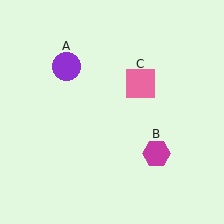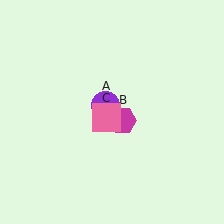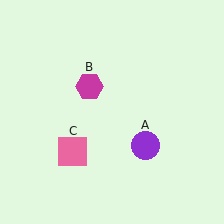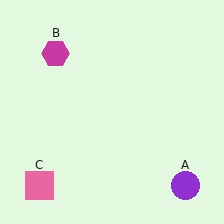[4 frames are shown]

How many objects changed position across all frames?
3 objects changed position: purple circle (object A), magenta hexagon (object B), pink square (object C).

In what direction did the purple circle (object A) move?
The purple circle (object A) moved down and to the right.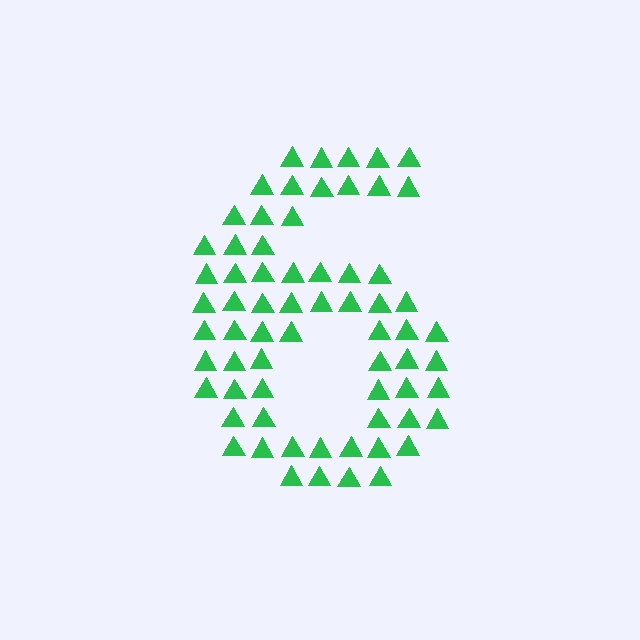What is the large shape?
The large shape is the digit 6.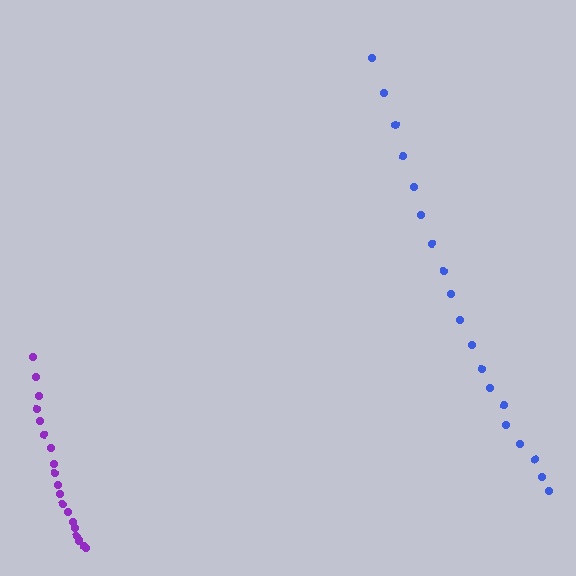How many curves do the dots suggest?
There are 2 distinct paths.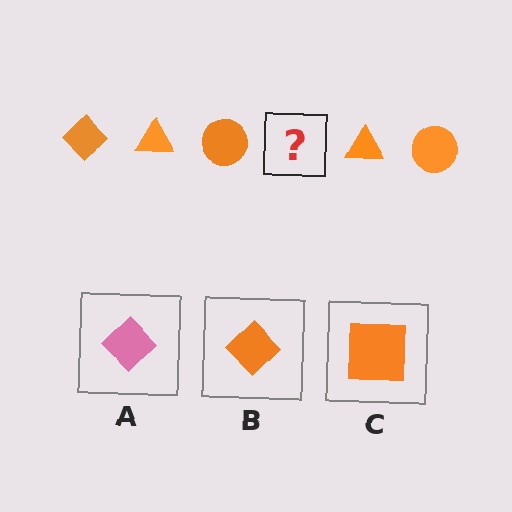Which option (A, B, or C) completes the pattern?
B.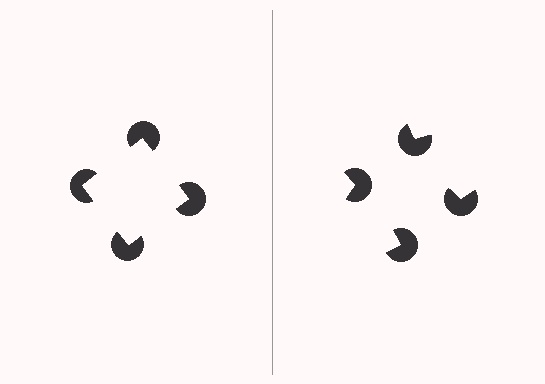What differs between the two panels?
The pac-man discs are positioned identically on both sides; only the wedge orientations differ. On the left they align to a square; on the right they are misaligned.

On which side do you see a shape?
An illusory square appears on the left side. On the right side the wedge cuts are rotated, so no coherent shape forms.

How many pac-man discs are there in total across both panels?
8 — 4 on each side.